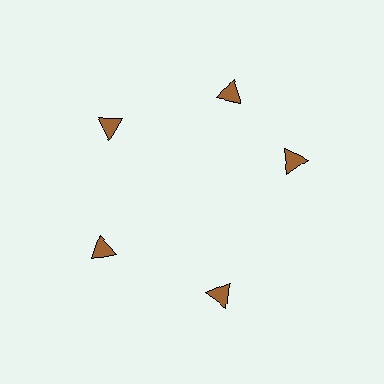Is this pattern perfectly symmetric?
No. The 5 brown triangles are arranged in a ring, but one element near the 3 o'clock position is rotated out of alignment along the ring, breaking the 5-fold rotational symmetry.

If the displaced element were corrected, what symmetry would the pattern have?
It would have 5-fold rotational symmetry — the pattern would map onto itself every 72 degrees.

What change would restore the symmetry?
The symmetry would be restored by rotating it back into even spacing with its neighbors so that all 5 triangles sit at equal angles and equal distance from the center.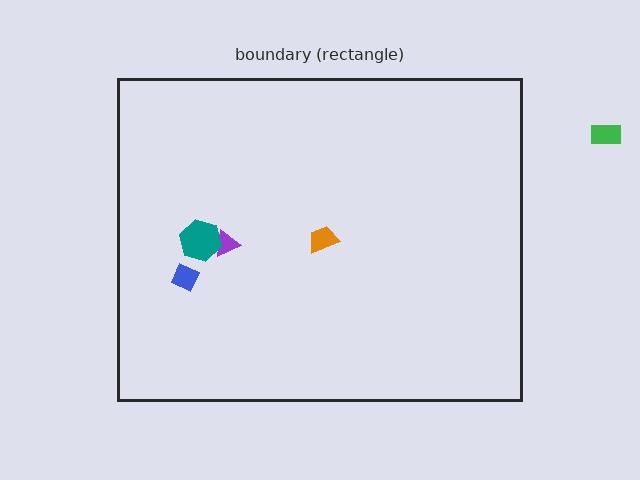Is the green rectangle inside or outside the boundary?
Outside.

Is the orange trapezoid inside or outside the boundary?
Inside.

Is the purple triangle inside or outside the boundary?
Inside.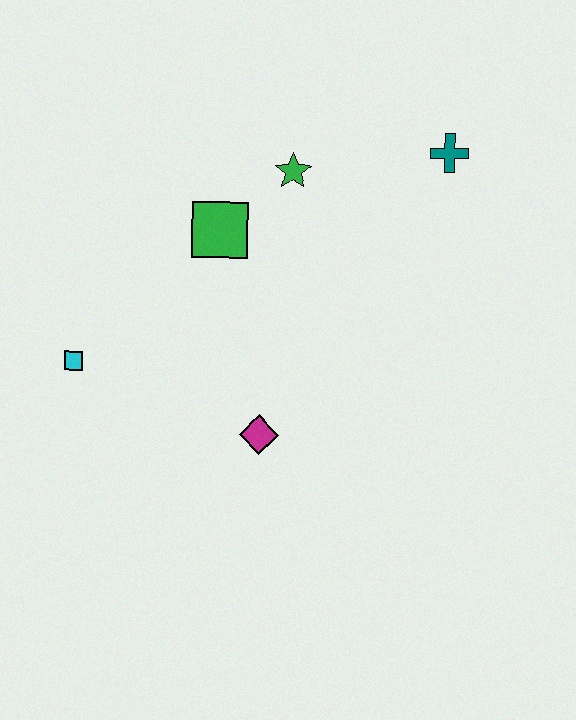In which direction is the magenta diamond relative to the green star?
The magenta diamond is below the green star.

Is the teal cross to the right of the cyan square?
Yes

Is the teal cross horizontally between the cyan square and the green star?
No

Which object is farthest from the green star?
The cyan square is farthest from the green star.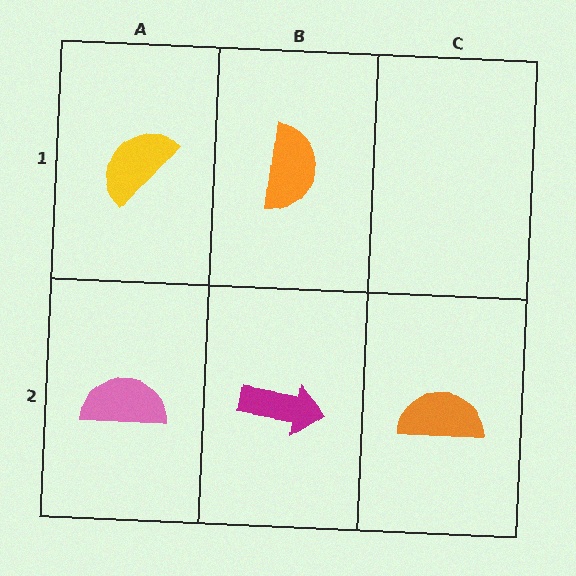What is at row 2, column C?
An orange semicircle.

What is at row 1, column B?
An orange semicircle.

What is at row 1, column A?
A yellow semicircle.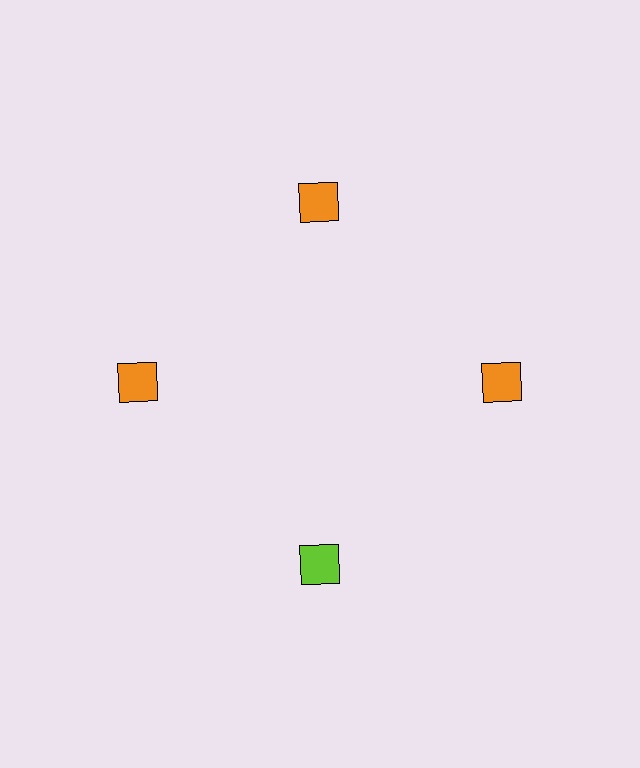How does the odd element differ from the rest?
It has a different color: lime instead of orange.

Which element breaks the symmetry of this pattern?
The lime square at roughly the 6 o'clock position breaks the symmetry. All other shapes are orange squares.